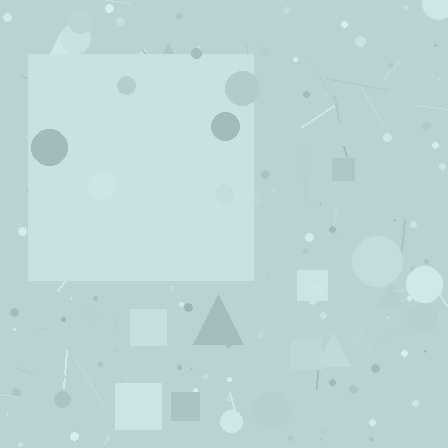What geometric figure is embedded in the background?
A square is embedded in the background.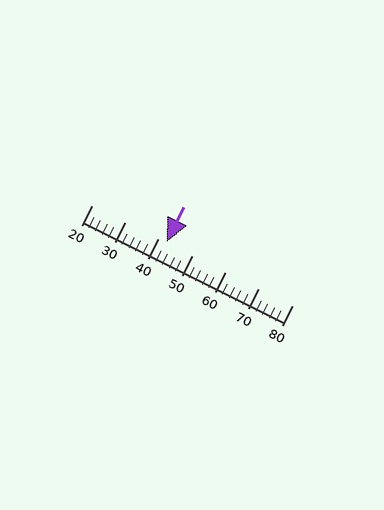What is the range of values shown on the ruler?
The ruler shows values from 20 to 80.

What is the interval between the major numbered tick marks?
The major tick marks are spaced 10 units apart.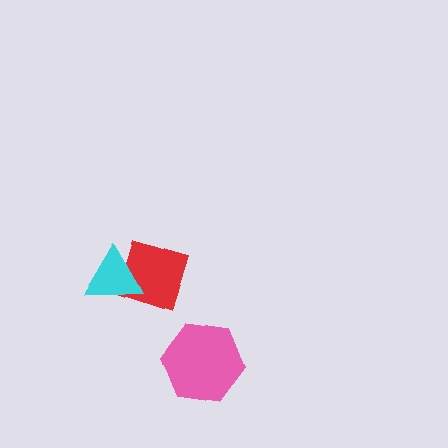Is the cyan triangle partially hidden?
No, no other shape covers it.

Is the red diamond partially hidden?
Yes, it is partially covered by another shape.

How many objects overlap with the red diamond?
1 object overlaps with the red diamond.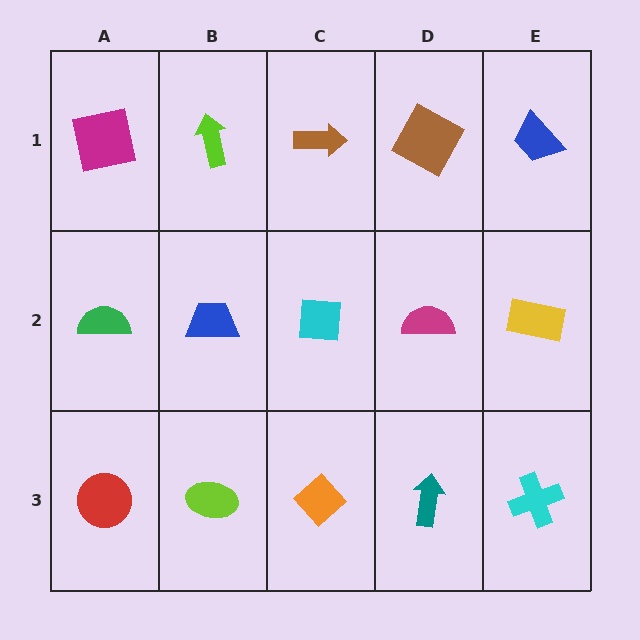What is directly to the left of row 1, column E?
A brown square.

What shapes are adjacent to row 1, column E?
A yellow rectangle (row 2, column E), a brown square (row 1, column D).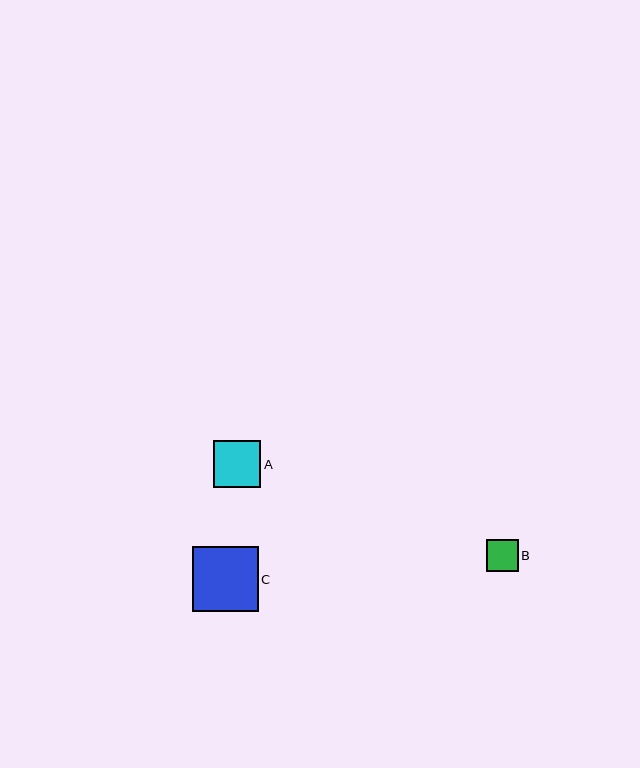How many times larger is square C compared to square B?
Square C is approximately 2.1 times the size of square B.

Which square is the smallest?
Square B is the smallest with a size of approximately 32 pixels.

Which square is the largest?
Square C is the largest with a size of approximately 66 pixels.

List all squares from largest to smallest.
From largest to smallest: C, A, B.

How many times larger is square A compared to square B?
Square A is approximately 1.5 times the size of square B.